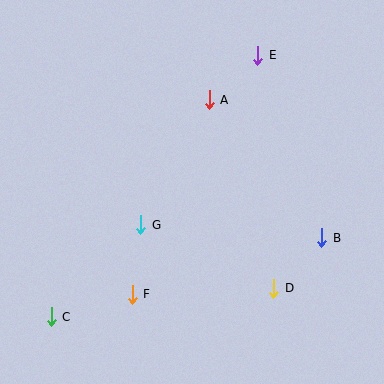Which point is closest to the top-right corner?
Point E is closest to the top-right corner.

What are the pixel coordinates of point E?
Point E is at (258, 55).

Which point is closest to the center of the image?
Point G at (141, 225) is closest to the center.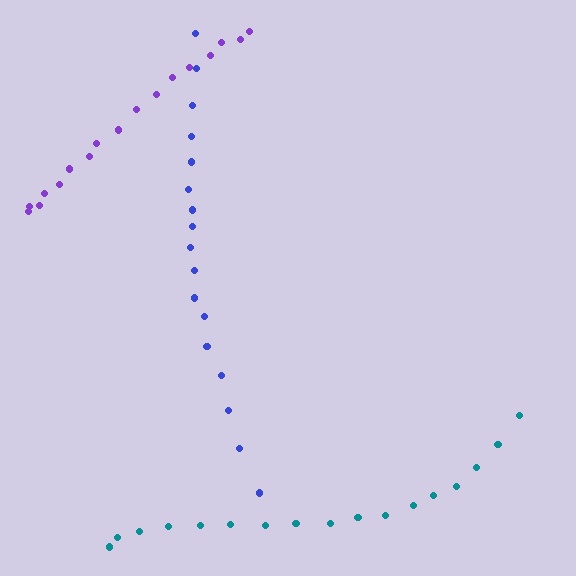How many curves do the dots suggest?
There are 3 distinct paths.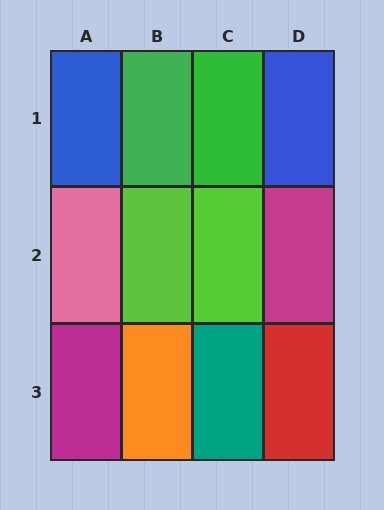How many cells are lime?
2 cells are lime.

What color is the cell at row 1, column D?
Blue.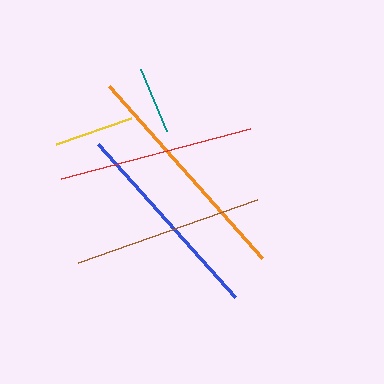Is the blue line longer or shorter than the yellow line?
The blue line is longer than the yellow line.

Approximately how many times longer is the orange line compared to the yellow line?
The orange line is approximately 2.9 times the length of the yellow line.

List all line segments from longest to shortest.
From longest to shortest: orange, blue, red, brown, yellow, teal.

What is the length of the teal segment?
The teal segment is approximately 67 pixels long.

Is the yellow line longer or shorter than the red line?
The red line is longer than the yellow line.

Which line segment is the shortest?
The teal line is the shortest at approximately 67 pixels.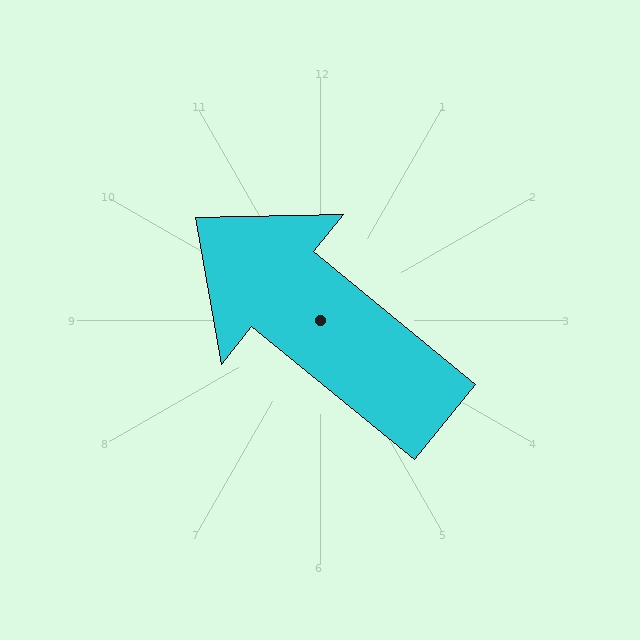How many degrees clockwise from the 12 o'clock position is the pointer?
Approximately 309 degrees.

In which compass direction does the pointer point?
Northwest.